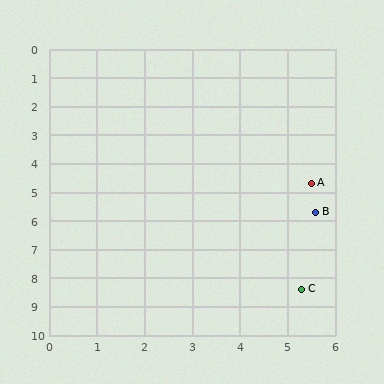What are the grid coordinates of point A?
Point A is at approximately (5.5, 4.7).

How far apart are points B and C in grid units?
Points B and C are about 2.7 grid units apart.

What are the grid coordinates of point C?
Point C is at approximately (5.3, 8.4).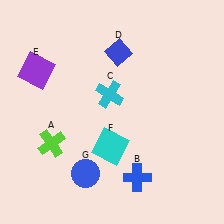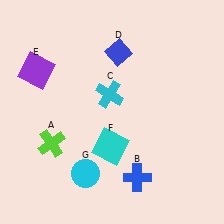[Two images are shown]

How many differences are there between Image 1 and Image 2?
There is 1 difference between the two images.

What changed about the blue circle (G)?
In Image 1, G is blue. In Image 2, it changed to cyan.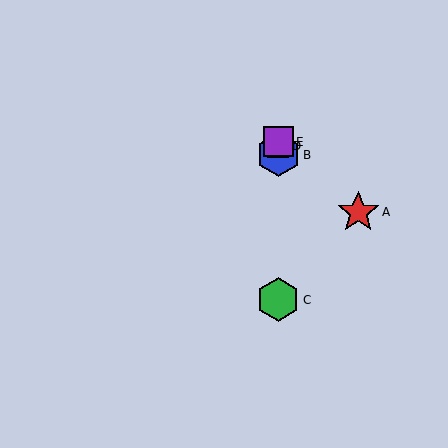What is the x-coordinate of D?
Object D is at x≈278.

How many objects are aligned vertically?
4 objects (B, C, D, E) are aligned vertically.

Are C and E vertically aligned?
Yes, both are at x≈278.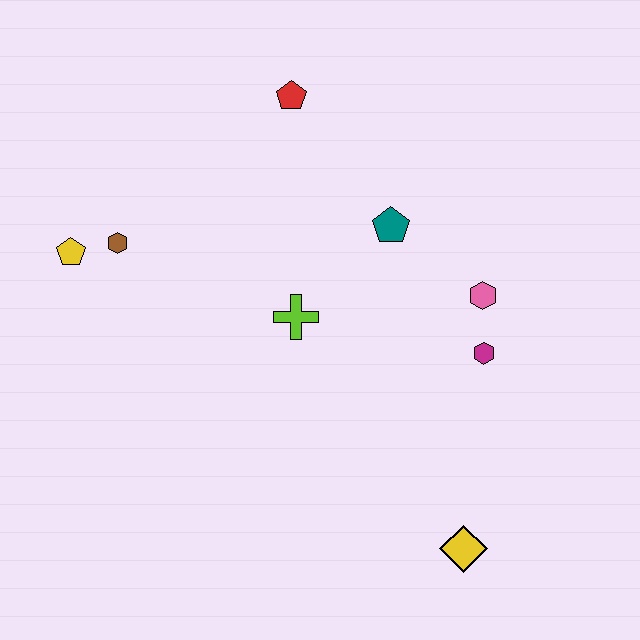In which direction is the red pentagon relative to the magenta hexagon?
The red pentagon is above the magenta hexagon.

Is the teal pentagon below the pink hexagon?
No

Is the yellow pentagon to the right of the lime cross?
No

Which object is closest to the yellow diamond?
The magenta hexagon is closest to the yellow diamond.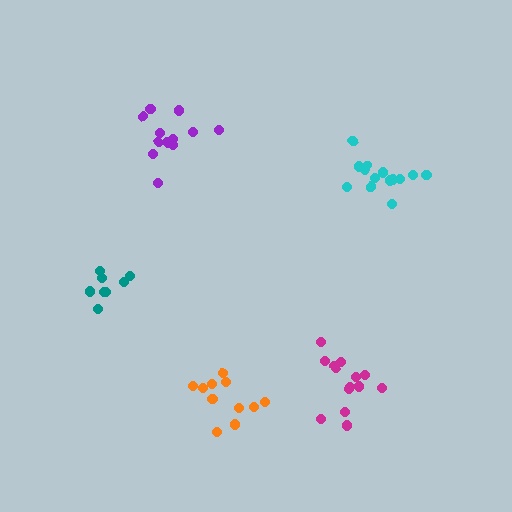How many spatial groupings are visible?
There are 5 spatial groupings.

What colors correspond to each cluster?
The clusters are colored: magenta, cyan, orange, purple, teal.